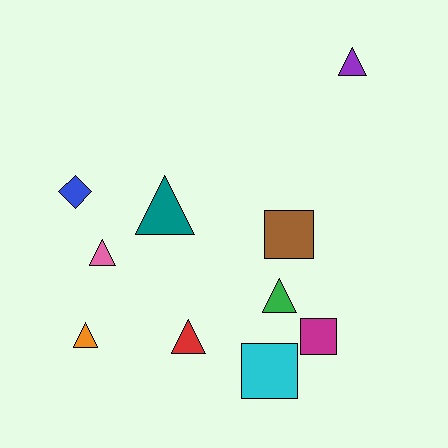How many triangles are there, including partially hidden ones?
There are 6 triangles.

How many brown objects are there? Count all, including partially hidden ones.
There is 1 brown object.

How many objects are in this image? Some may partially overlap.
There are 10 objects.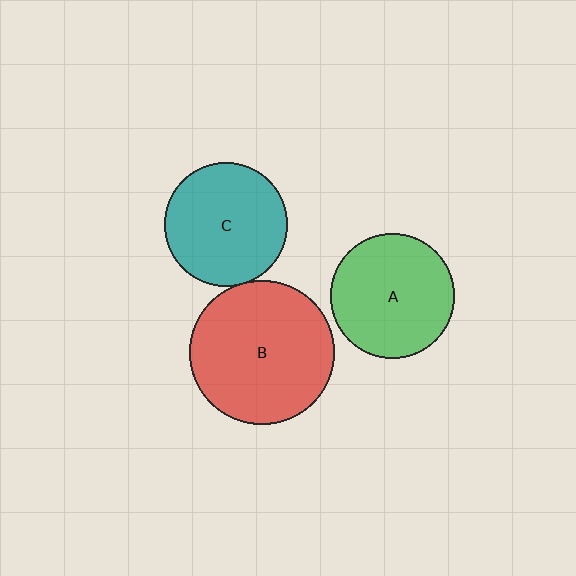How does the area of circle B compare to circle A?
Approximately 1.4 times.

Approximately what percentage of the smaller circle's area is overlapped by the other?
Approximately 5%.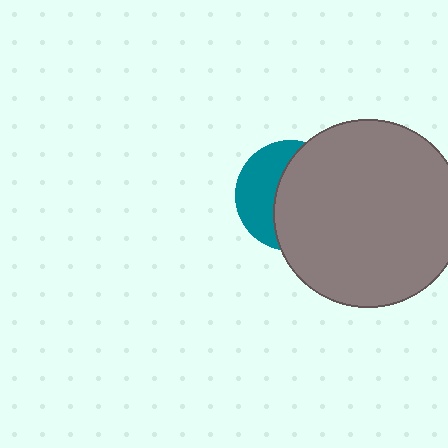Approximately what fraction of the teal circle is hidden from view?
Roughly 61% of the teal circle is hidden behind the gray circle.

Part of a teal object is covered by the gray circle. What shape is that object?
It is a circle.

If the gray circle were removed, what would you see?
You would see the complete teal circle.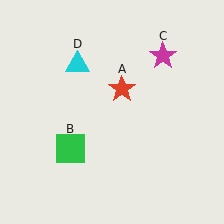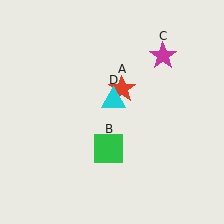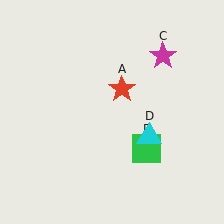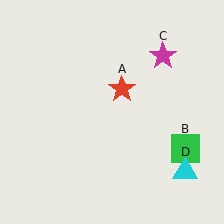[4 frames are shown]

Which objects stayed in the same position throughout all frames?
Red star (object A) and magenta star (object C) remained stationary.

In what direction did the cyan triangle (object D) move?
The cyan triangle (object D) moved down and to the right.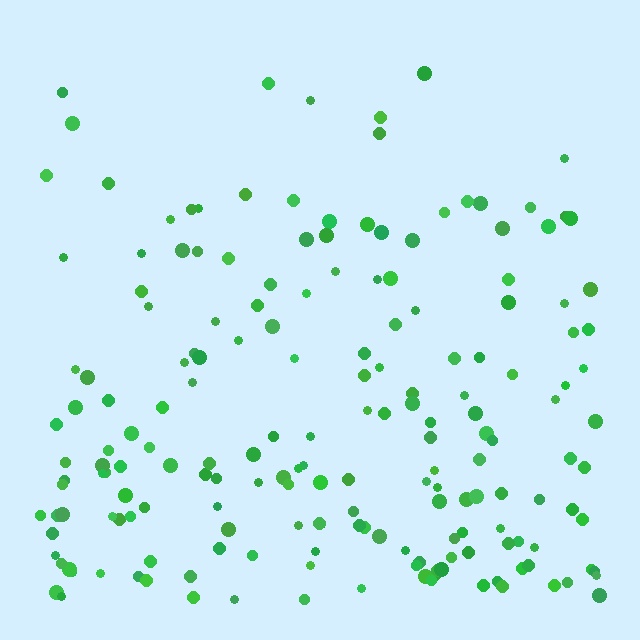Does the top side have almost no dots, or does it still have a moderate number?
Still a moderate number, just noticeably fewer than the bottom.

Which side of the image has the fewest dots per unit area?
The top.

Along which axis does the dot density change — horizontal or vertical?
Vertical.